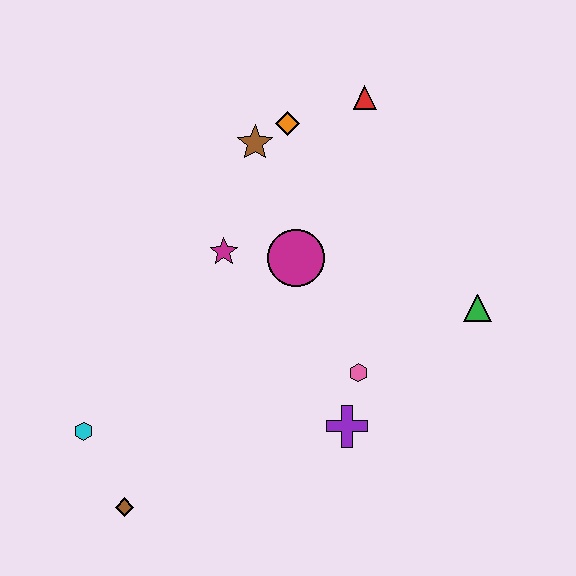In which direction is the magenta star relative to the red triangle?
The magenta star is below the red triangle.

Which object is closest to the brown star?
The orange diamond is closest to the brown star.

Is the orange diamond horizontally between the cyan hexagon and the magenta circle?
Yes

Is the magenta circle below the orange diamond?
Yes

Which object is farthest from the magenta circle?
The brown diamond is farthest from the magenta circle.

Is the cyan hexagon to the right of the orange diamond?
No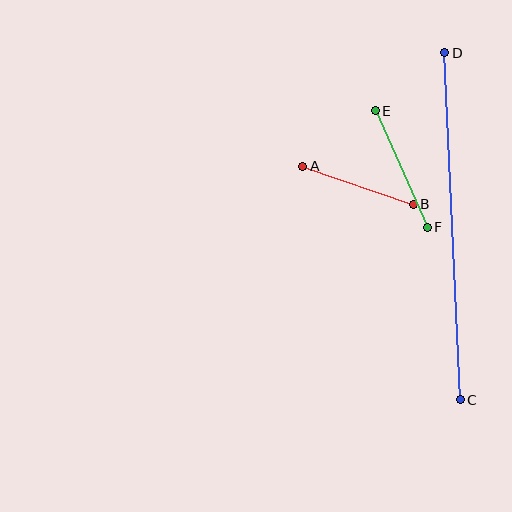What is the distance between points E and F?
The distance is approximately 127 pixels.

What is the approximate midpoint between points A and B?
The midpoint is at approximately (358, 185) pixels.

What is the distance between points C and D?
The distance is approximately 347 pixels.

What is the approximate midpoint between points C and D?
The midpoint is at approximately (453, 226) pixels.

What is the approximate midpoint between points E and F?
The midpoint is at approximately (401, 169) pixels.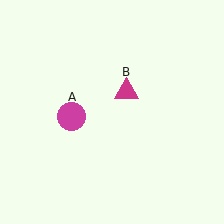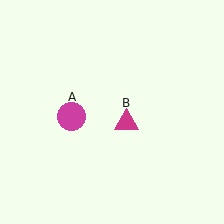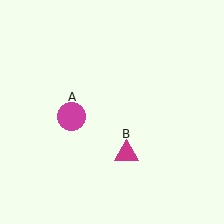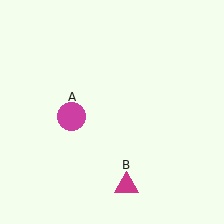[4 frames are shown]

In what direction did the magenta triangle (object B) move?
The magenta triangle (object B) moved down.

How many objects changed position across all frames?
1 object changed position: magenta triangle (object B).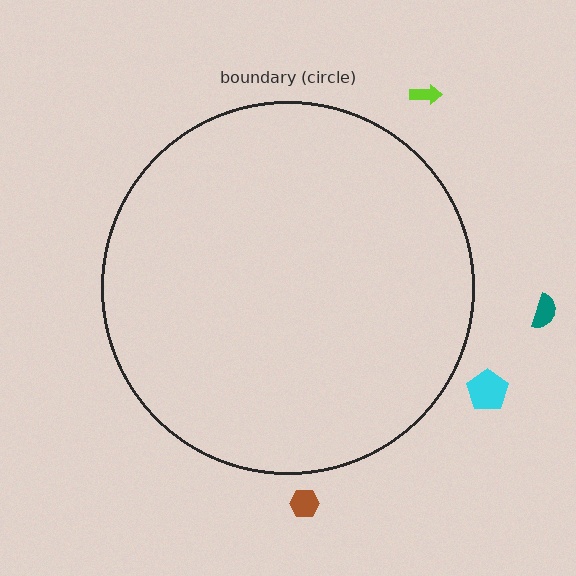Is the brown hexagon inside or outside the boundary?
Outside.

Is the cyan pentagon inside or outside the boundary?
Outside.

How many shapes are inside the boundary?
0 inside, 4 outside.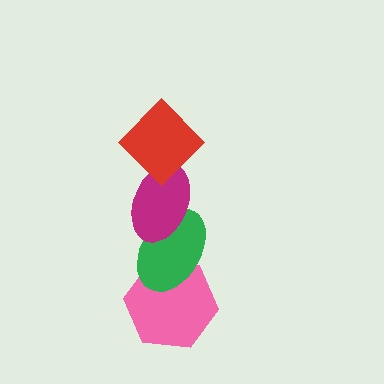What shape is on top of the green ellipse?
The magenta ellipse is on top of the green ellipse.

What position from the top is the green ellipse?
The green ellipse is 3rd from the top.